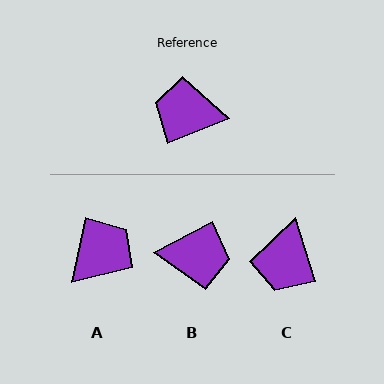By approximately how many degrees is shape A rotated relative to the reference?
Approximately 124 degrees clockwise.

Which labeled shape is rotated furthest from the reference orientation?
B, about 173 degrees away.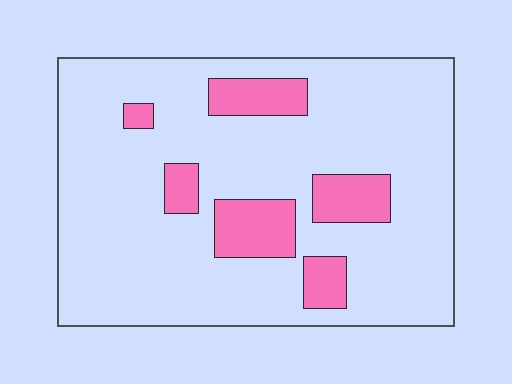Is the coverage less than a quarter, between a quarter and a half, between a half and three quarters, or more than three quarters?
Less than a quarter.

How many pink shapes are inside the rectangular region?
6.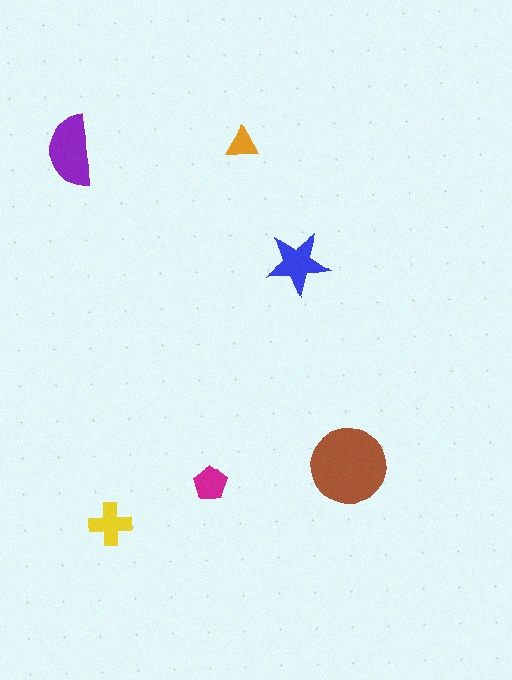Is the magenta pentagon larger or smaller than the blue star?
Smaller.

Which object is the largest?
The brown circle.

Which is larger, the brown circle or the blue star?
The brown circle.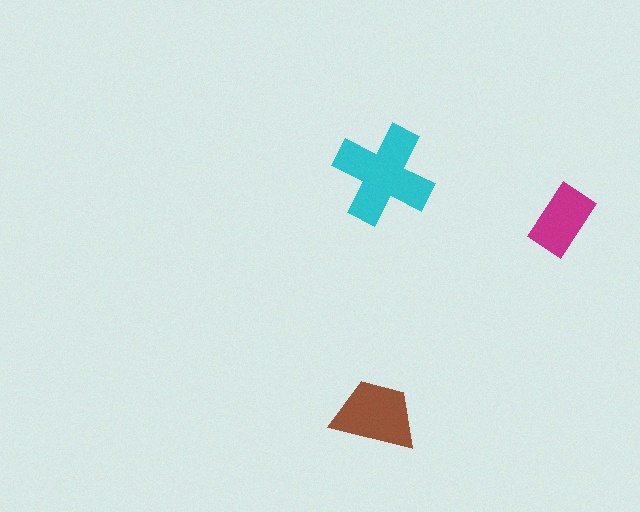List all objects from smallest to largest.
The magenta rectangle, the brown trapezoid, the cyan cross.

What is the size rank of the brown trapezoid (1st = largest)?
2nd.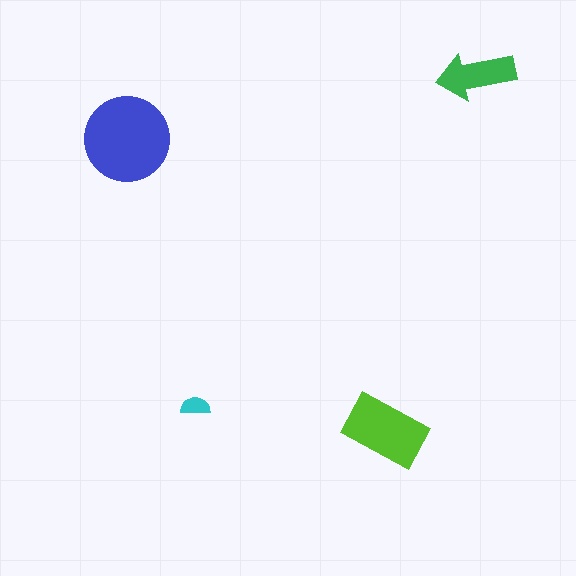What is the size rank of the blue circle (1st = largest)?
1st.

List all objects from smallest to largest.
The cyan semicircle, the green arrow, the lime rectangle, the blue circle.